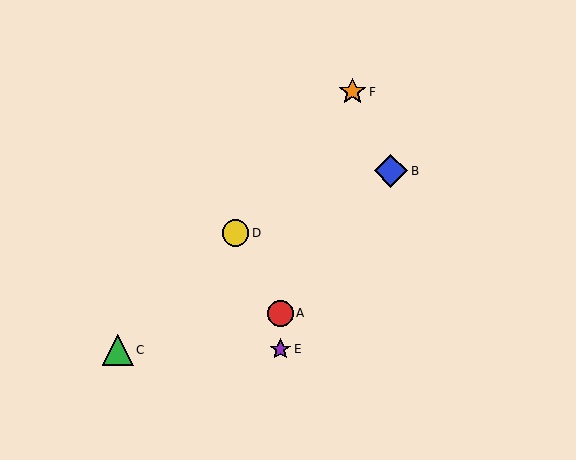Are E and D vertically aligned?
No, E is at x≈280 and D is at x≈236.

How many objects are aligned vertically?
2 objects (A, E) are aligned vertically.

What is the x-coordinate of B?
Object B is at x≈391.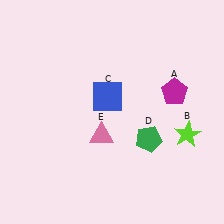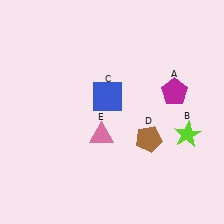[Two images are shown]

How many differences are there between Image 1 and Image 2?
There is 1 difference between the two images.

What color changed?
The pentagon (D) changed from green in Image 1 to brown in Image 2.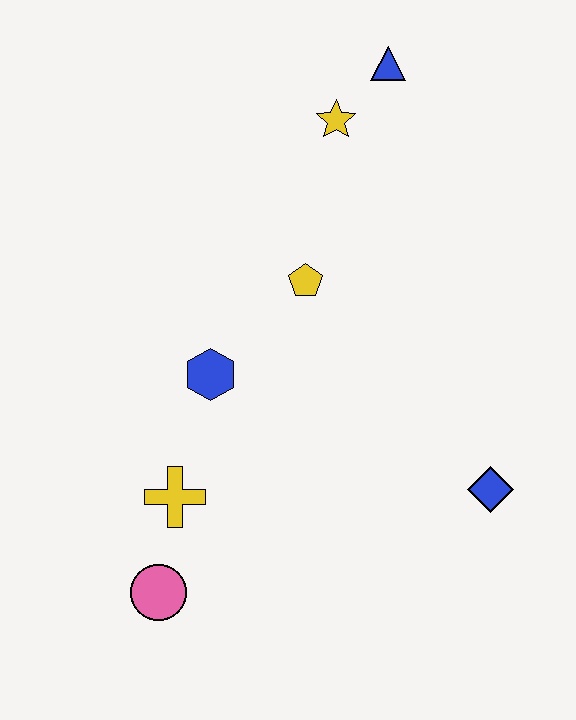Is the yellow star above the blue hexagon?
Yes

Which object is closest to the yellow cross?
The pink circle is closest to the yellow cross.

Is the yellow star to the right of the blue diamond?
No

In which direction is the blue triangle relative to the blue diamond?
The blue triangle is above the blue diamond.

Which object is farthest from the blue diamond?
The blue triangle is farthest from the blue diamond.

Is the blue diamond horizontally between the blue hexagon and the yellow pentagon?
No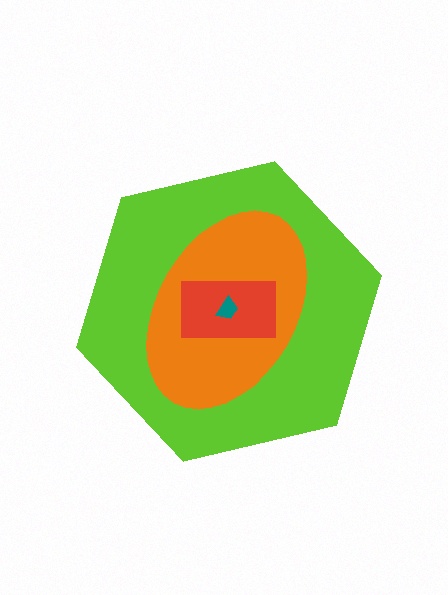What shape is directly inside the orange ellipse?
The red rectangle.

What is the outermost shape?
The lime hexagon.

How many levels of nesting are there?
4.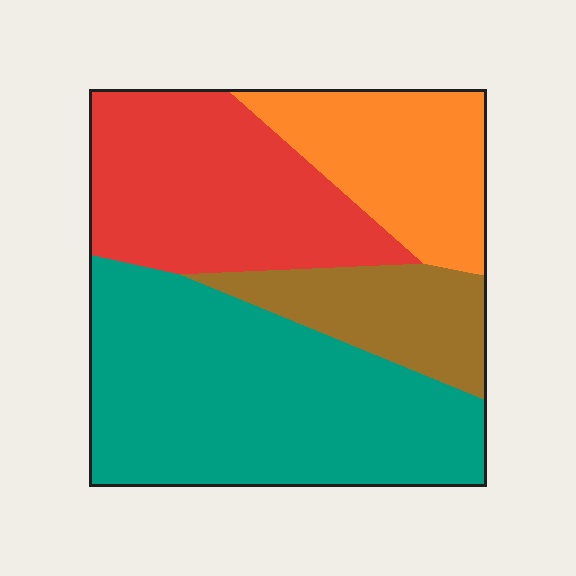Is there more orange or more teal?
Teal.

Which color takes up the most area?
Teal, at roughly 40%.